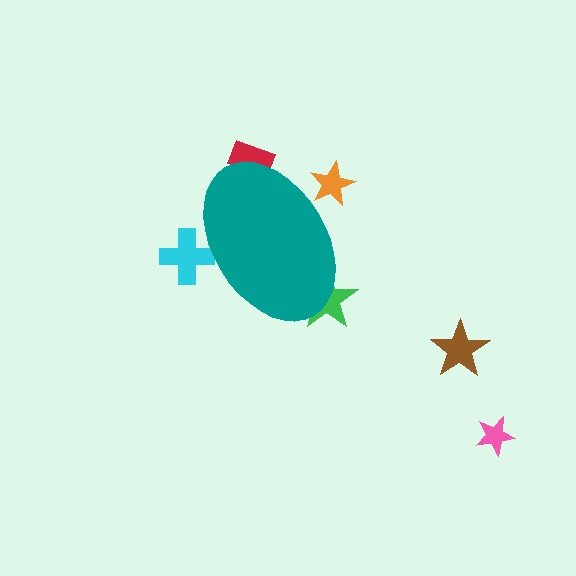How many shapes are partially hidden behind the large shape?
4 shapes are partially hidden.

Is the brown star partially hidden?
No, the brown star is fully visible.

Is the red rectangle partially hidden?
Yes, the red rectangle is partially hidden behind the teal ellipse.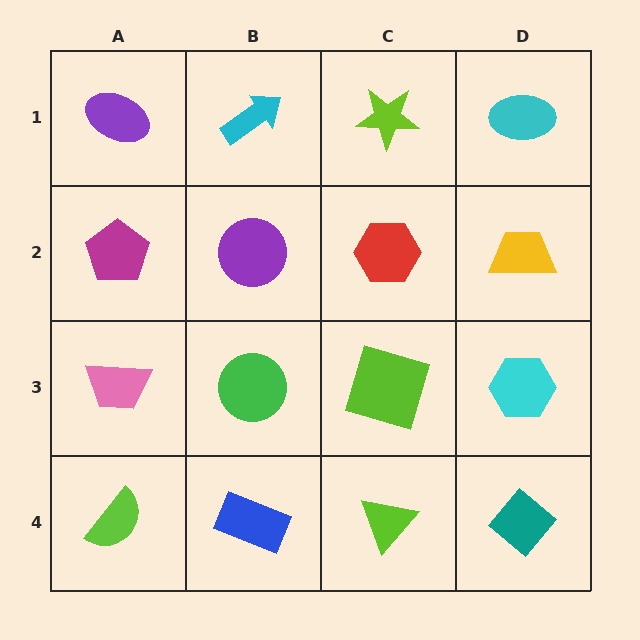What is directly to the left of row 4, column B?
A lime semicircle.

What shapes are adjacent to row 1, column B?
A purple circle (row 2, column B), a purple ellipse (row 1, column A), a lime star (row 1, column C).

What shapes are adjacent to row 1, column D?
A yellow trapezoid (row 2, column D), a lime star (row 1, column C).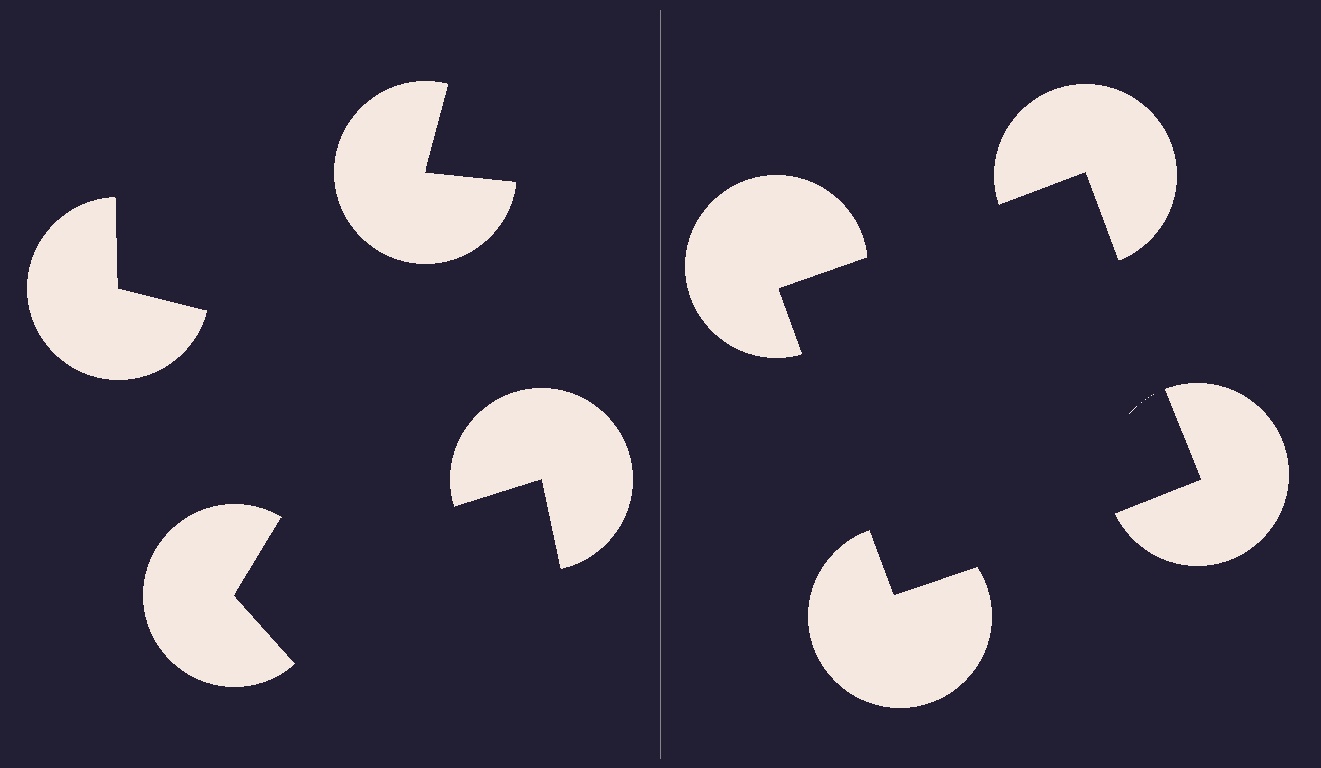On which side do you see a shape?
An illusory square appears on the right side. On the left side the wedge cuts are rotated, so no coherent shape forms.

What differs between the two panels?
The pac-man discs are positioned identically on both sides; only the wedge orientations differ. On the right they align to a square; on the left they are misaligned.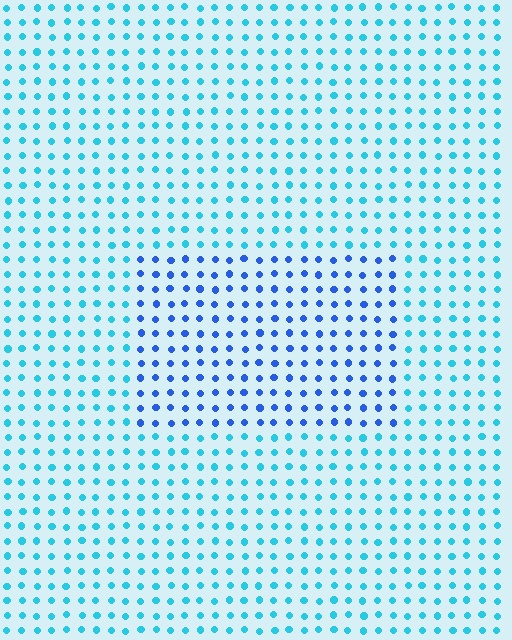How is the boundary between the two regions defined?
The boundary is defined purely by a slight shift in hue (about 36 degrees). Spacing, size, and orientation are identical on both sides.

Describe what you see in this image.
The image is filled with small cyan elements in a uniform arrangement. A rectangle-shaped region is visible where the elements are tinted to a slightly different hue, forming a subtle color boundary.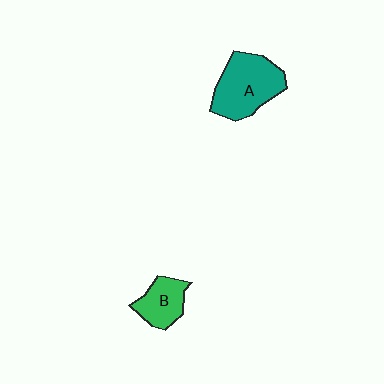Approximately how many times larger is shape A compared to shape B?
Approximately 1.8 times.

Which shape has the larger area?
Shape A (teal).